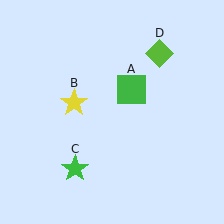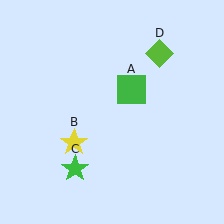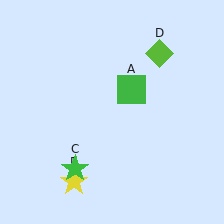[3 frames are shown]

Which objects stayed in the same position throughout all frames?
Green square (object A) and green star (object C) and lime diamond (object D) remained stationary.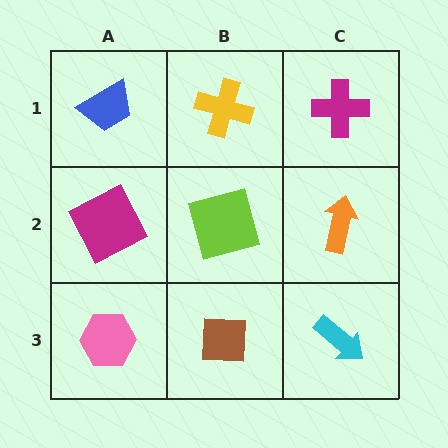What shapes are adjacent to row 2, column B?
A yellow cross (row 1, column B), a brown square (row 3, column B), a magenta square (row 2, column A), an orange arrow (row 2, column C).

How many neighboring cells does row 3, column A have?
2.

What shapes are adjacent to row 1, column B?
A lime square (row 2, column B), a blue trapezoid (row 1, column A), a magenta cross (row 1, column C).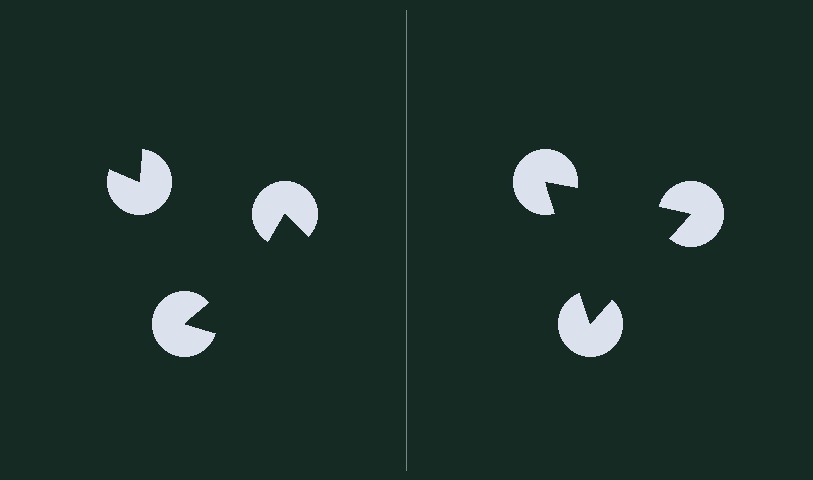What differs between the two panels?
The pac-man discs are positioned identically on both sides; only the wedge orientations differ. On the right they align to a triangle; on the left they are misaligned.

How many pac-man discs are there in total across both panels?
6 — 3 on each side.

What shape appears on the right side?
An illusory triangle.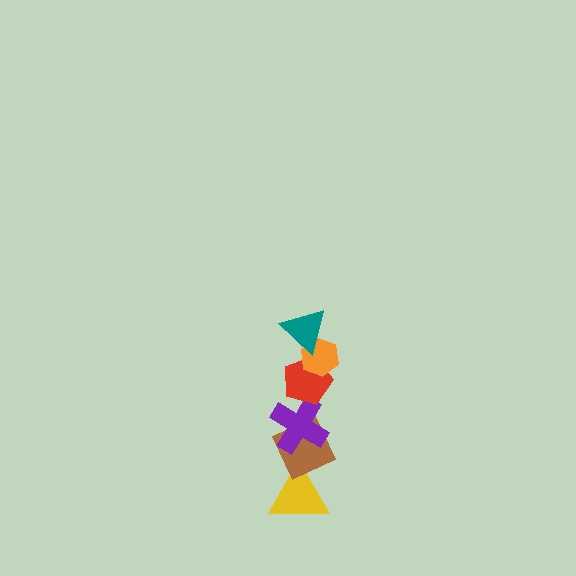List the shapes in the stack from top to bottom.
From top to bottom: the teal triangle, the orange hexagon, the red pentagon, the purple cross, the brown diamond, the yellow triangle.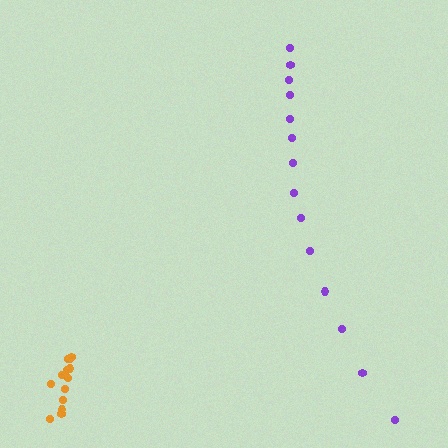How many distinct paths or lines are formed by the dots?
There are 2 distinct paths.